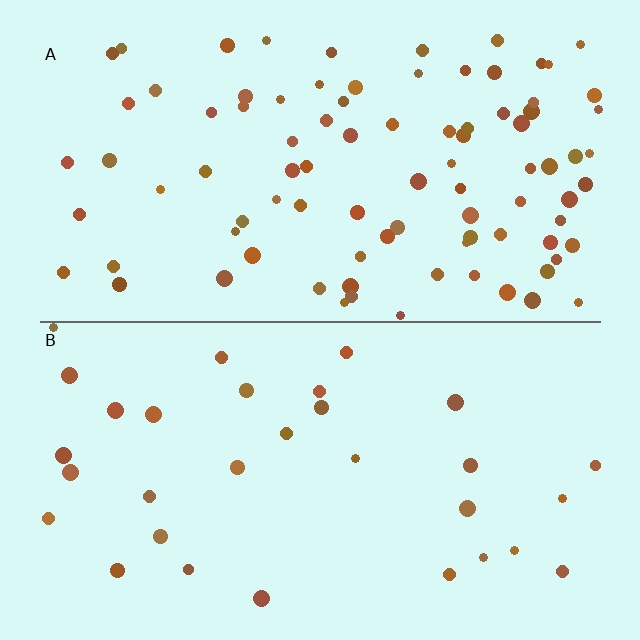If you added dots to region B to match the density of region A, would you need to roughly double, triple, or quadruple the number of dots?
Approximately triple.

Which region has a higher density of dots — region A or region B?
A (the top).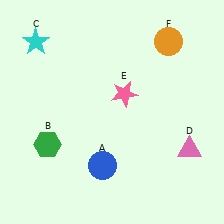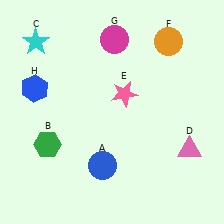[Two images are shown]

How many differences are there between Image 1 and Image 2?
There are 2 differences between the two images.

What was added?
A magenta circle (G), a blue hexagon (H) were added in Image 2.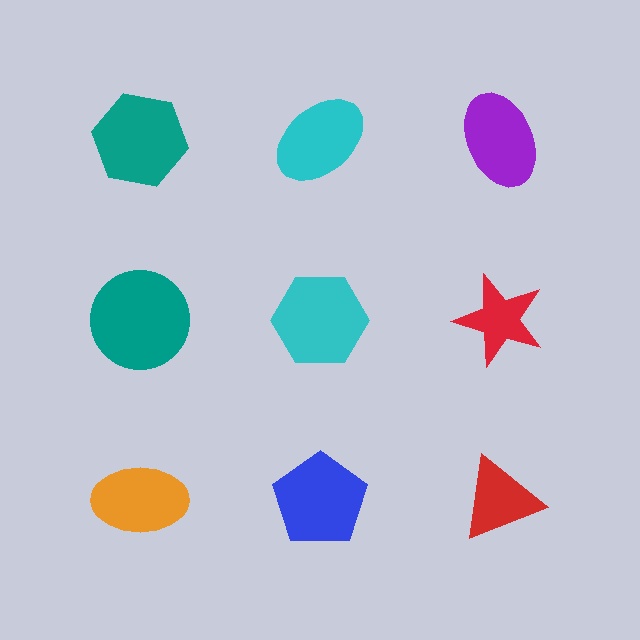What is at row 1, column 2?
A cyan ellipse.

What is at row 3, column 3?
A red triangle.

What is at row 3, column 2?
A blue pentagon.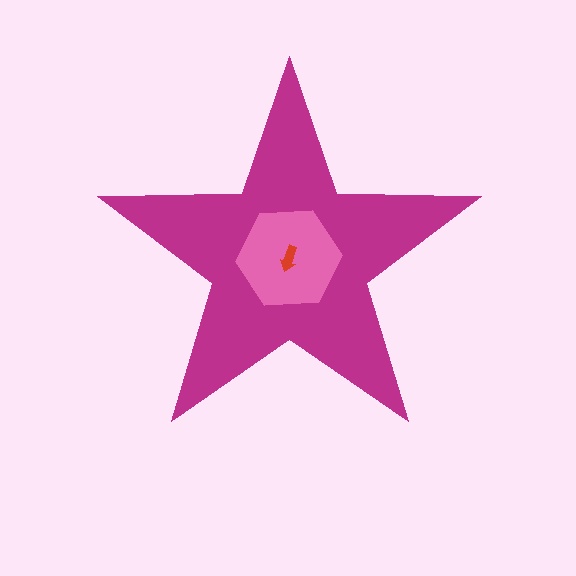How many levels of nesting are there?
3.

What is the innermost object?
The red arrow.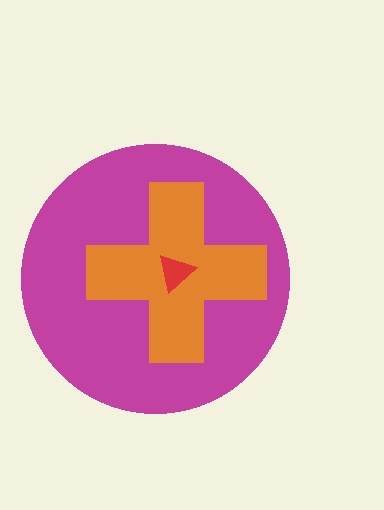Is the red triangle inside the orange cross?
Yes.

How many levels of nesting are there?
3.